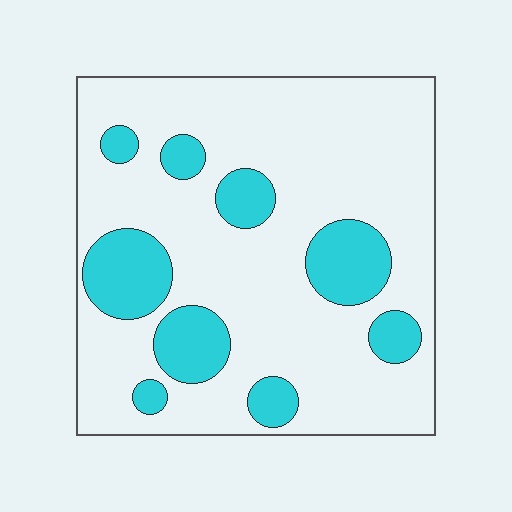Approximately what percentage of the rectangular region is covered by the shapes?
Approximately 20%.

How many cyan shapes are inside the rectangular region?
9.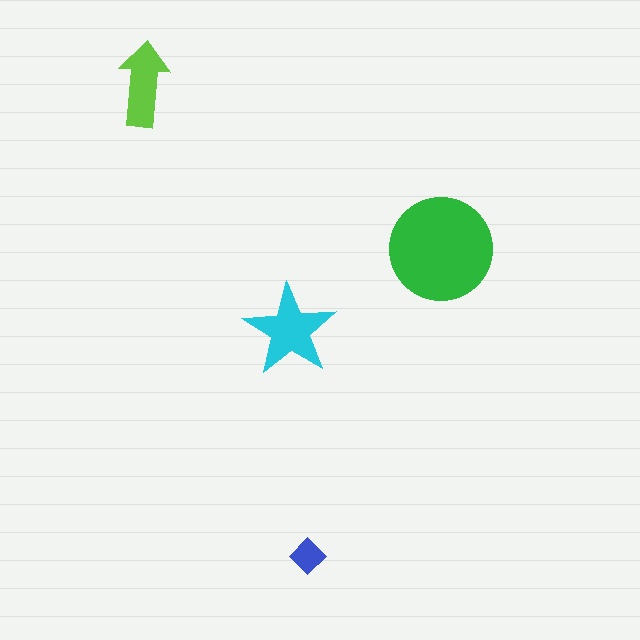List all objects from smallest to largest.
The blue diamond, the lime arrow, the cyan star, the green circle.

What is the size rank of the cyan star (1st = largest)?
2nd.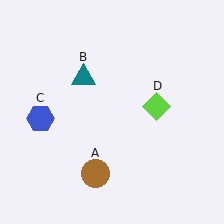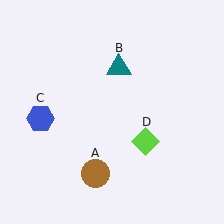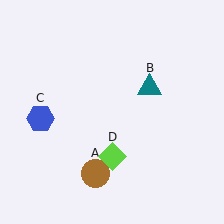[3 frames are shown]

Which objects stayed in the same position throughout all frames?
Brown circle (object A) and blue hexagon (object C) remained stationary.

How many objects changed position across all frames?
2 objects changed position: teal triangle (object B), lime diamond (object D).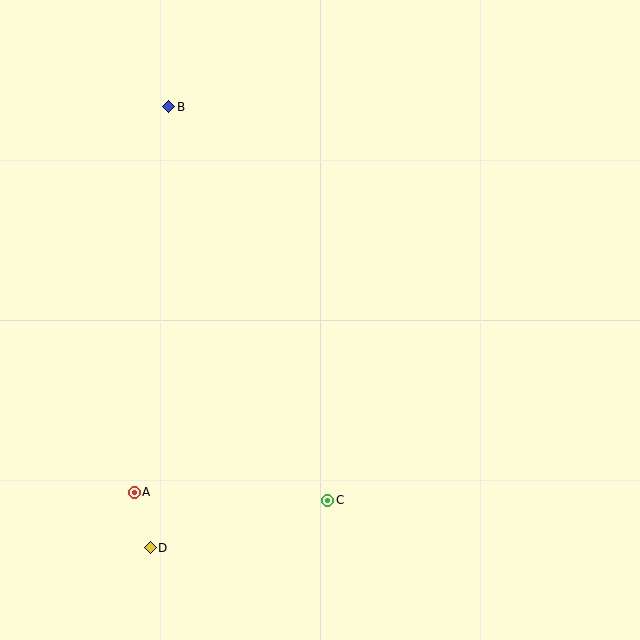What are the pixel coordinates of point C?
Point C is at (328, 500).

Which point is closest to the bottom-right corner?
Point C is closest to the bottom-right corner.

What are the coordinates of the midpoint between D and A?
The midpoint between D and A is at (142, 520).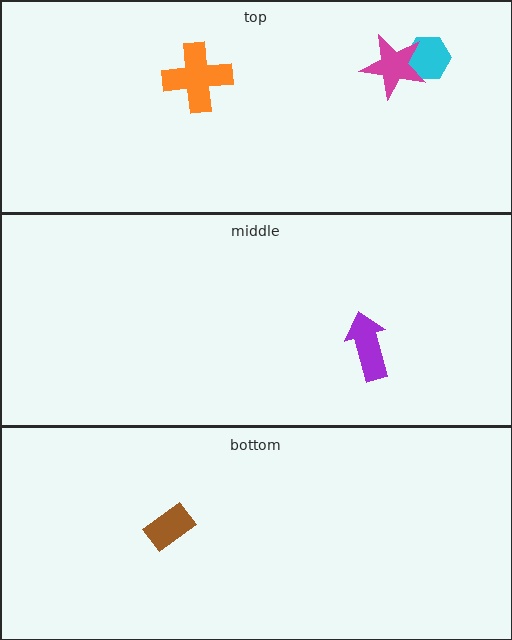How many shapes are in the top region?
3.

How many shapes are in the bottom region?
1.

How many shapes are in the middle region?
1.